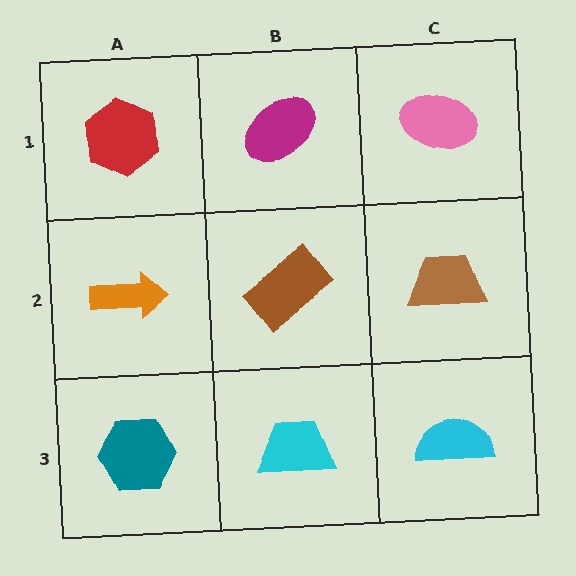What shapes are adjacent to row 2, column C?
A pink ellipse (row 1, column C), a cyan semicircle (row 3, column C), a brown rectangle (row 2, column B).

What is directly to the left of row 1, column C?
A magenta ellipse.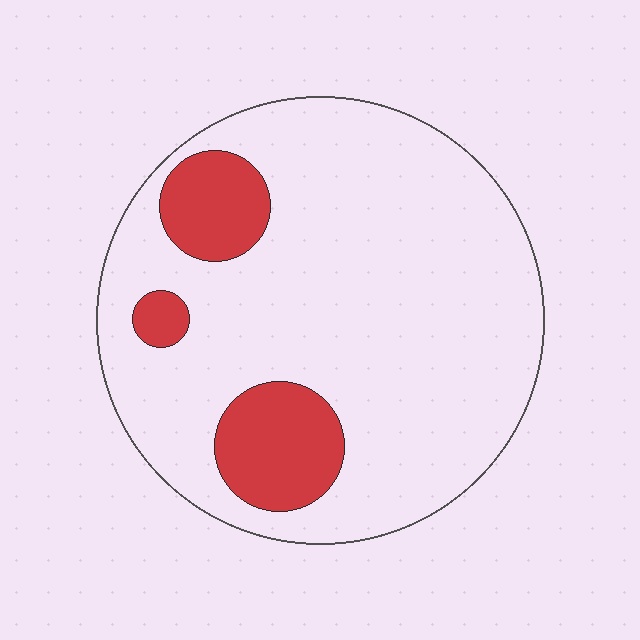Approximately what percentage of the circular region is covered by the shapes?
Approximately 15%.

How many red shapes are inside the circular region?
3.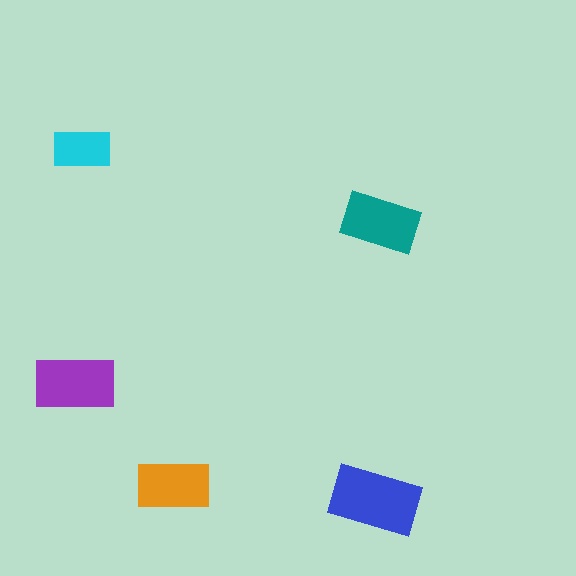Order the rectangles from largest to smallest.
the blue one, the purple one, the teal one, the orange one, the cyan one.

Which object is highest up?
The cyan rectangle is topmost.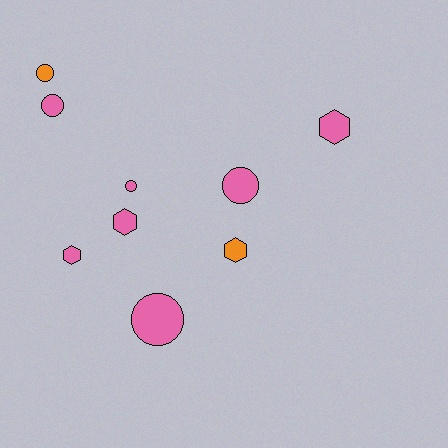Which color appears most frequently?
Pink, with 7 objects.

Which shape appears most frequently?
Circle, with 5 objects.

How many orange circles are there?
There is 1 orange circle.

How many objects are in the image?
There are 9 objects.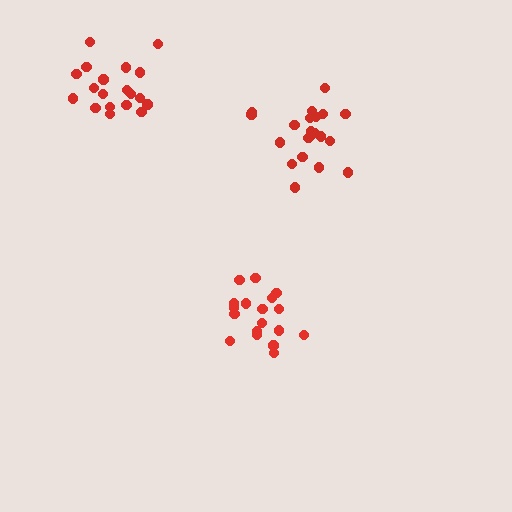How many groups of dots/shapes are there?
There are 3 groups.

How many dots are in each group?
Group 1: 18 dots, Group 2: 21 dots, Group 3: 19 dots (58 total).